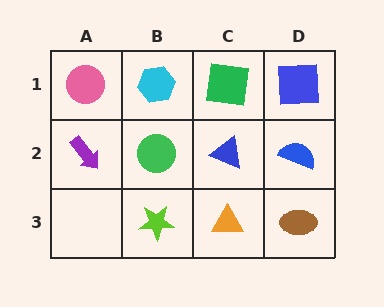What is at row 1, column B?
A cyan hexagon.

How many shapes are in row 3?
3 shapes.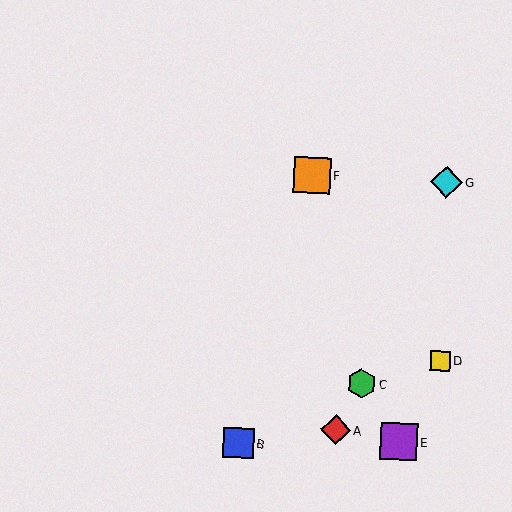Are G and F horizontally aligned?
Yes, both are at y≈182.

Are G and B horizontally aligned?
No, G is at y≈182 and B is at y≈443.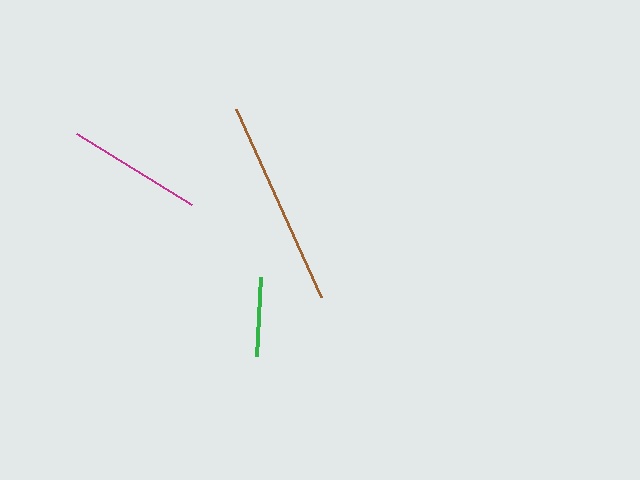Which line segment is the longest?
The brown line is the longest at approximately 206 pixels.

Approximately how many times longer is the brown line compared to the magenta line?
The brown line is approximately 1.5 times the length of the magenta line.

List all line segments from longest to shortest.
From longest to shortest: brown, magenta, green.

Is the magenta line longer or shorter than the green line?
The magenta line is longer than the green line.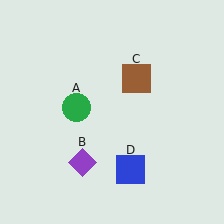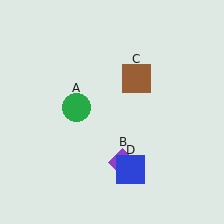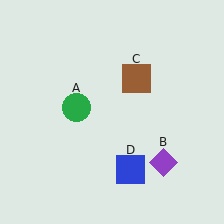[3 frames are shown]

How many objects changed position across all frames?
1 object changed position: purple diamond (object B).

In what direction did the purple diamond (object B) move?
The purple diamond (object B) moved right.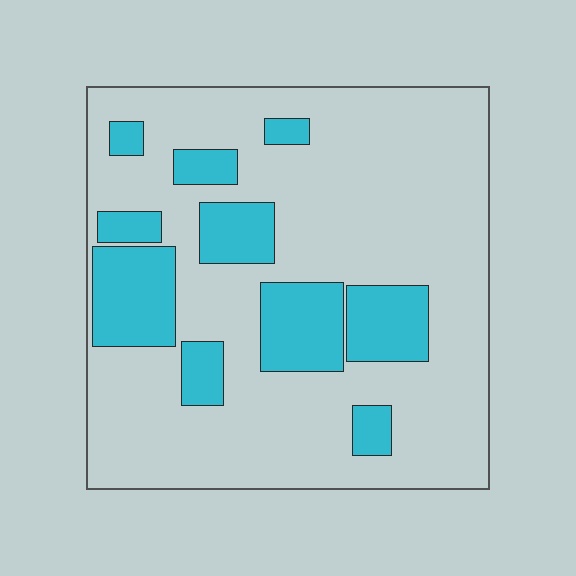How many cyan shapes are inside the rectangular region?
10.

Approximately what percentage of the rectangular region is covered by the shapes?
Approximately 25%.